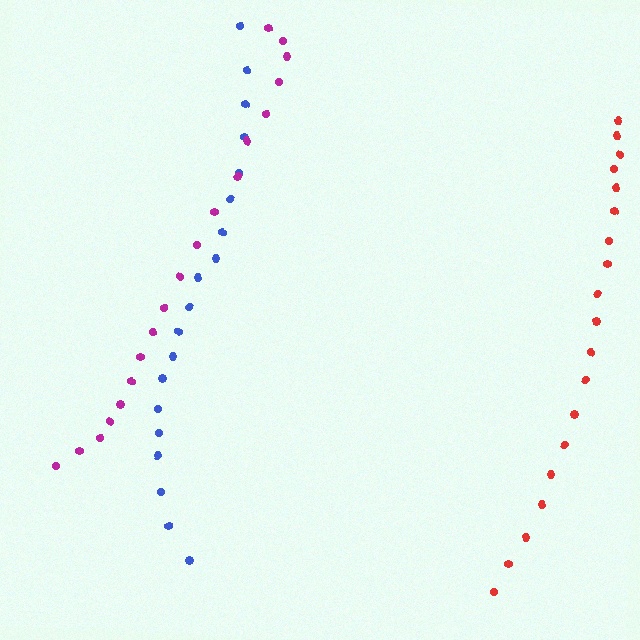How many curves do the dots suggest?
There are 3 distinct paths.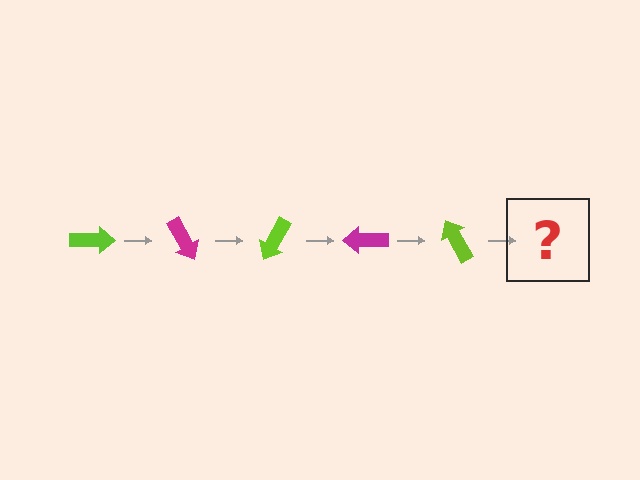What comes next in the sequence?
The next element should be a magenta arrow, rotated 300 degrees from the start.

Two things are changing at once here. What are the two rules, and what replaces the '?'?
The two rules are that it rotates 60 degrees each step and the color cycles through lime and magenta. The '?' should be a magenta arrow, rotated 300 degrees from the start.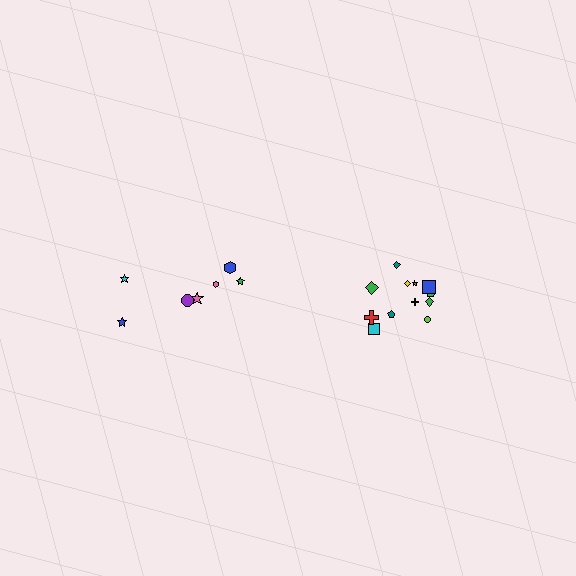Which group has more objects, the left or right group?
The right group.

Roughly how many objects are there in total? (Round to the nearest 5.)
Roughly 20 objects in total.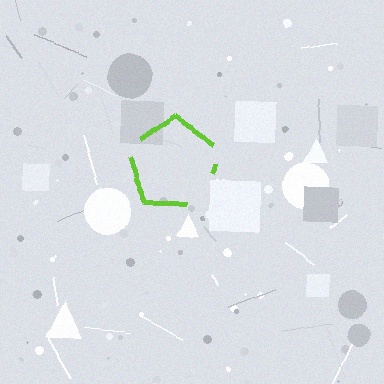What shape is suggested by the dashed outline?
The dashed outline suggests a pentagon.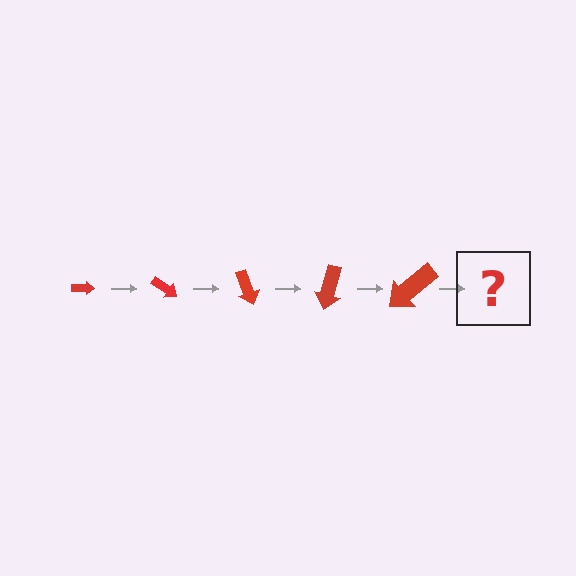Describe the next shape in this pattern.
It should be an arrow, larger than the previous one and rotated 175 degrees from the start.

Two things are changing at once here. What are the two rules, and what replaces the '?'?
The two rules are that the arrow grows larger each step and it rotates 35 degrees each step. The '?' should be an arrow, larger than the previous one and rotated 175 degrees from the start.